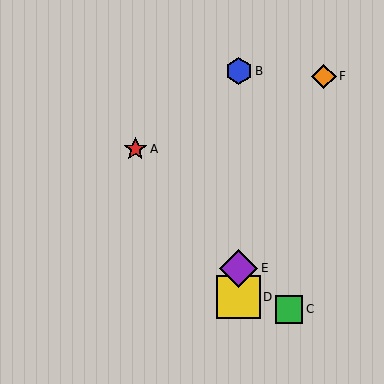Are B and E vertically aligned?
Yes, both are at x≈239.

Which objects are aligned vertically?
Objects B, D, E are aligned vertically.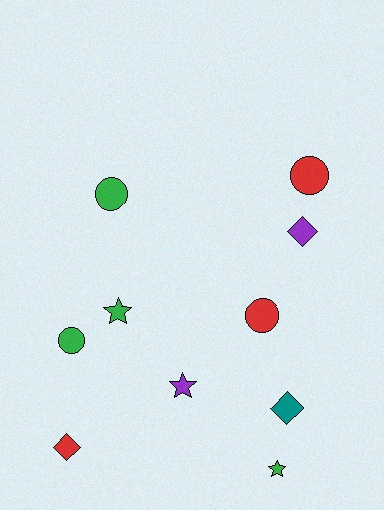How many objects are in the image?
There are 10 objects.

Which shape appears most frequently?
Circle, with 4 objects.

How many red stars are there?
There are no red stars.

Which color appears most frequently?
Green, with 4 objects.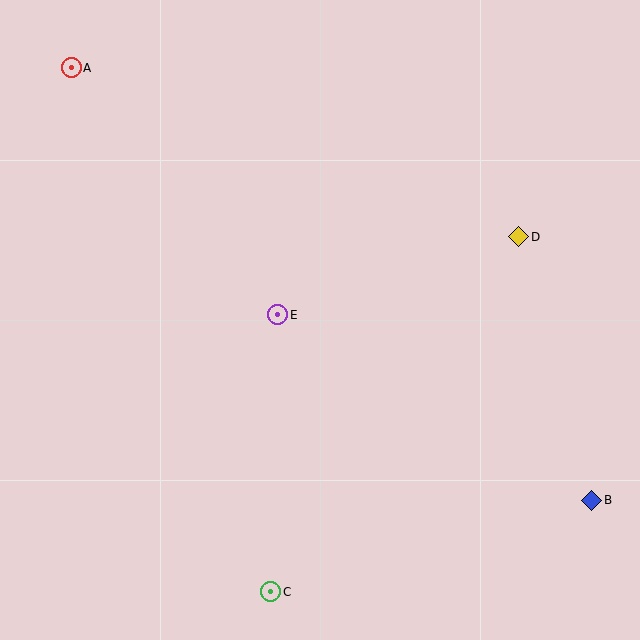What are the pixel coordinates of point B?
Point B is at (592, 500).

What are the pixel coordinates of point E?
Point E is at (278, 315).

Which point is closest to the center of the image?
Point E at (278, 315) is closest to the center.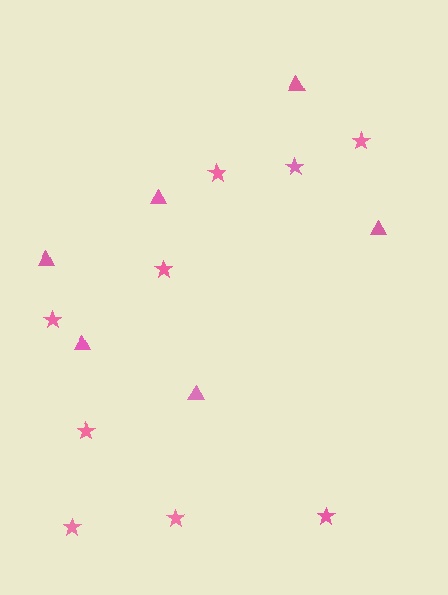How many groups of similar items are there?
There are 2 groups: one group of stars (9) and one group of triangles (6).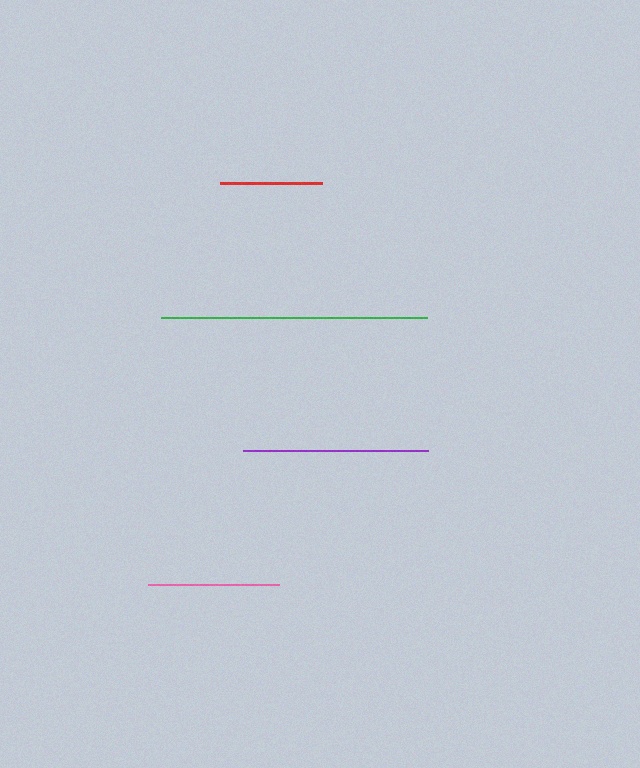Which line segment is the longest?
The green line is the longest at approximately 267 pixels.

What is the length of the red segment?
The red segment is approximately 102 pixels long.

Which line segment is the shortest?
The red line is the shortest at approximately 102 pixels.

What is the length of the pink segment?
The pink segment is approximately 131 pixels long.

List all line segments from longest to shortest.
From longest to shortest: green, purple, pink, red.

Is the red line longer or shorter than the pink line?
The pink line is longer than the red line.